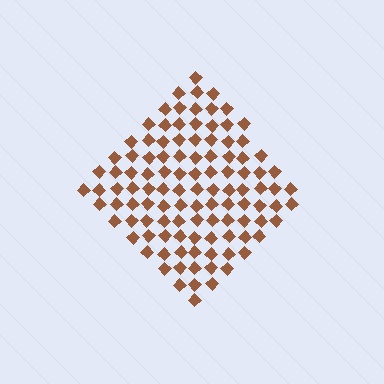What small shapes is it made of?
It is made of small diamonds.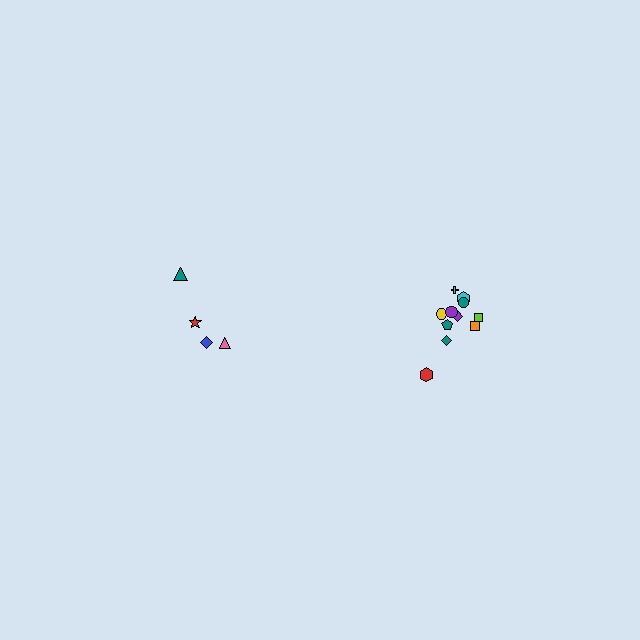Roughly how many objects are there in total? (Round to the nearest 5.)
Roughly 15 objects in total.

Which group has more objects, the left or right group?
The right group.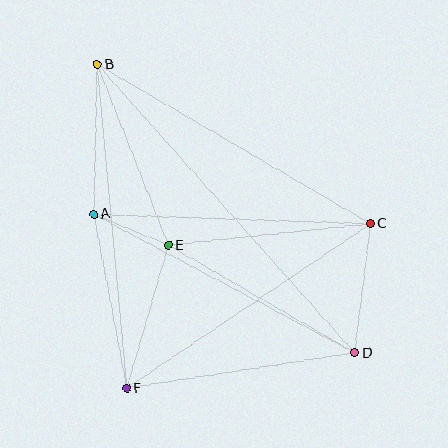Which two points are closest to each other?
Points A and E are closest to each other.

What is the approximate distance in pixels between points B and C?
The distance between B and C is approximately 316 pixels.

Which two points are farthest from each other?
Points B and D are farthest from each other.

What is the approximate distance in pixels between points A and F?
The distance between A and F is approximately 177 pixels.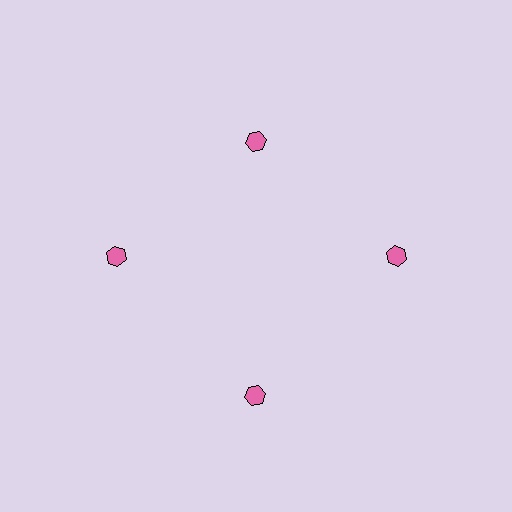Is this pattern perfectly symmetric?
No. The 4 pink hexagons are arranged in a ring, but one element near the 12 o'clock position is pulled inward toward the center, breaking the 4-fold rotational symmetry.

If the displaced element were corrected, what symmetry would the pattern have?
It would have 4-fold rotational symmetry — the pattern would map onto itself every 90 degrees.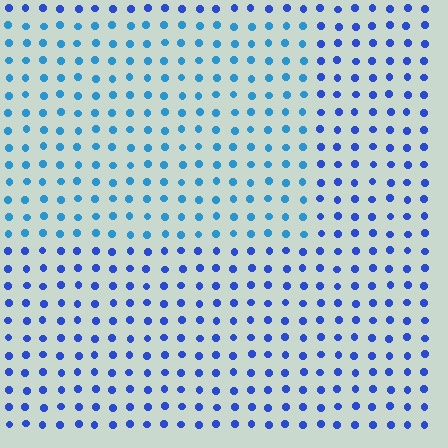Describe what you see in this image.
The image is filled with small blue elements in a uniform arrangement. A rectangle-shaped region is visible where the elements are tinted to a slightly different hue, forming a subtle color boundary.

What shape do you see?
I see a rectangle.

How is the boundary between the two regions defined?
The boundary is defined purely by a slight shift in hue (about 28 degrees). Spacing, size, and orientation are identical on both sides.